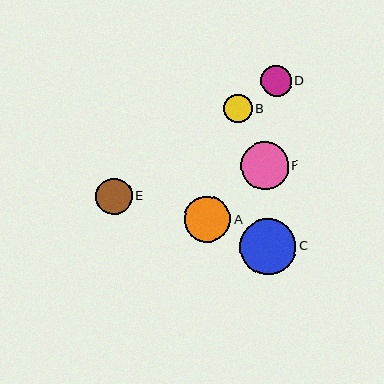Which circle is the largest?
Circle C is the largest with a size of approximately 56 pixels.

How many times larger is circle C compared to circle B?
Circle C is approximately 2.0 times the size of circle B.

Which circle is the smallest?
Circle B is the smallest with a size of approximately 28 pixels.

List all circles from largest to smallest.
From largest to smallest: C, F, A, E, D, B.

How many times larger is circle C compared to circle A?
Circle C is approximately 1.2 times the size of circle A.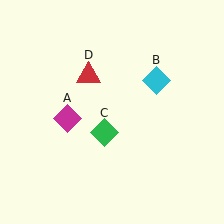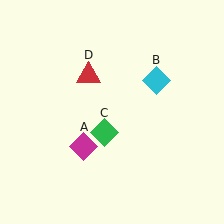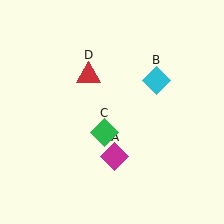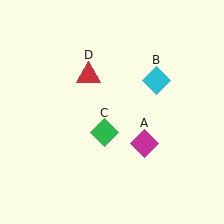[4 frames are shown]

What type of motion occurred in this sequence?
The magenta diamond (object A) rotated counterclockwise around the center of the scene.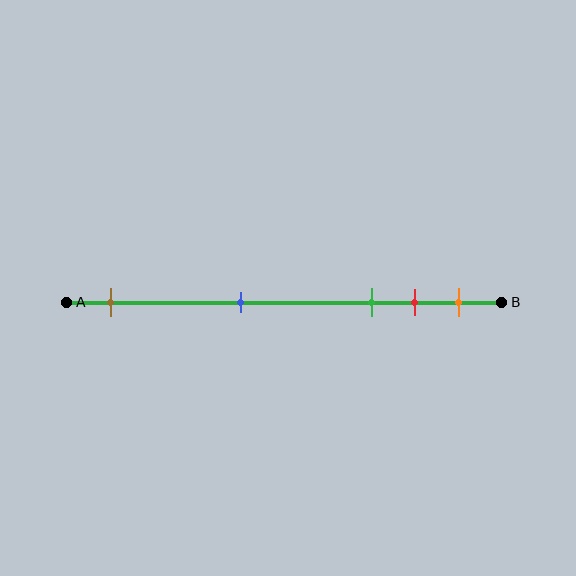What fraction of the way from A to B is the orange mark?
The orange mark is approximately 90% (0.9) of the way from A to B.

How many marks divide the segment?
There are 5 marks dividing the segment.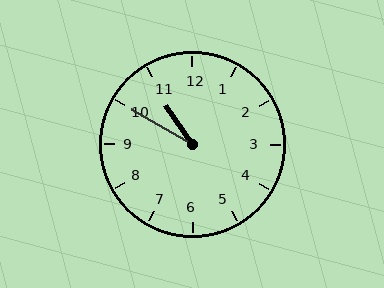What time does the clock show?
10:50.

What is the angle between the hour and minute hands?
Approximately 25 degrees.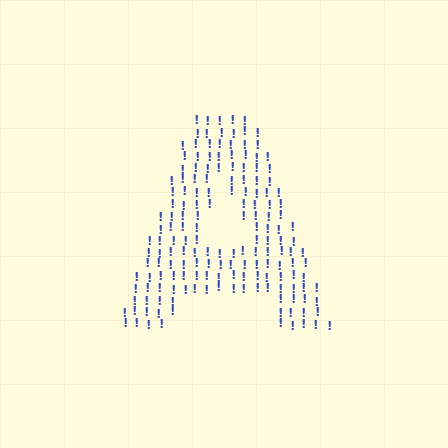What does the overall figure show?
The overall figure shows the letter A.